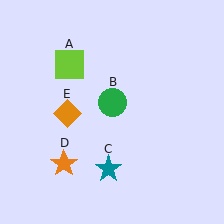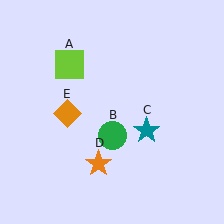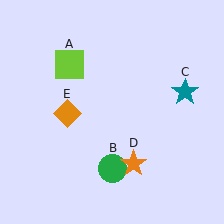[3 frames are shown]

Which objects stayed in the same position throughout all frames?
Lime square (object A) and orange diamond (object E) remained stationary.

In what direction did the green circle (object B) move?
The green circle (object B) moved down.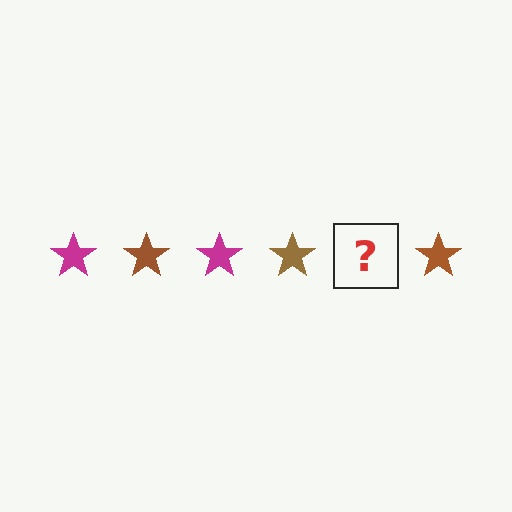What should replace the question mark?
The question mark should be replaced with a magenta star.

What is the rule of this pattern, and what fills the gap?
The rule is that the pattern cycles through magenta, brown stars. The gap should be filled with a magenta star.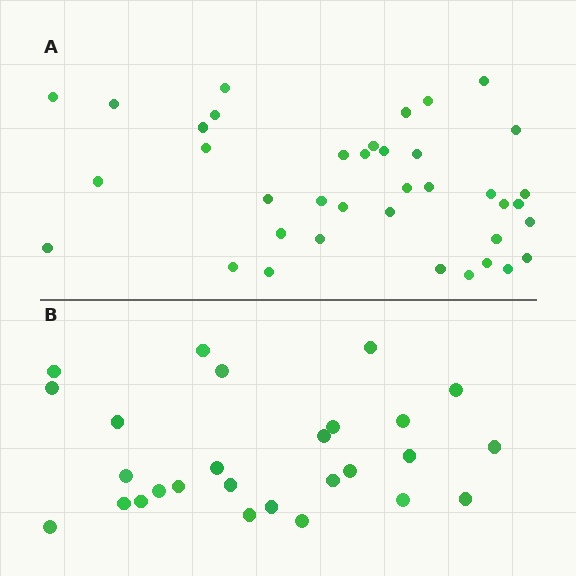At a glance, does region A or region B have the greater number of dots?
Region A (the top region) has more dots.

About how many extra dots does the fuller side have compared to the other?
Region A has roughly 12 or so more dots than region B.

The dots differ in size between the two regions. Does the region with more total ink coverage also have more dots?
No. Region B has more total ink coverage because its dots are larger, but region A actually contains more individual dots. Total area can be misleading — the number of items is what matters here.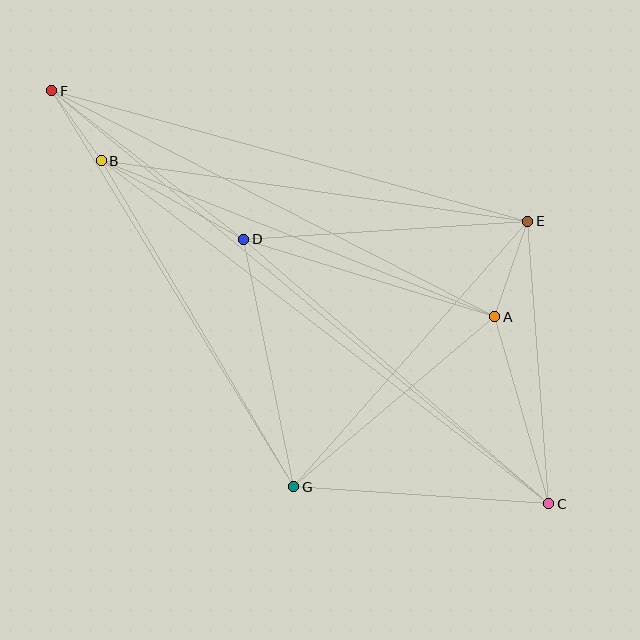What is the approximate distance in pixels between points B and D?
The distance between B and D is approximately 163 pixels.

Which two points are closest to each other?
Points B and F are closest to each other.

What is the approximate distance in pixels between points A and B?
The distance between A and B is approximately 423 pixels.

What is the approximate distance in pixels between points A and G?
The distance between A and G is approximately 263 pixels.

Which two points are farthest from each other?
Points C and F are farthest from each other.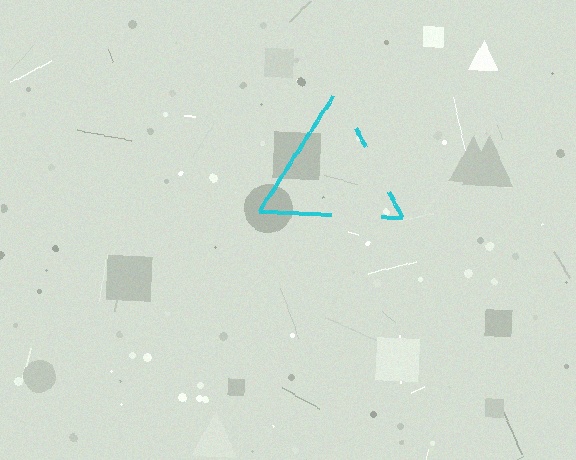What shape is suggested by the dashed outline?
The dashed outline suggests a triangle.